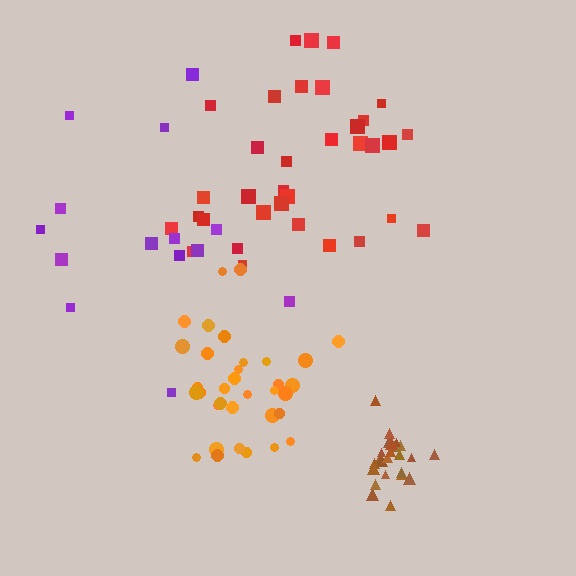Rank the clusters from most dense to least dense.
brown, orange, red, purple.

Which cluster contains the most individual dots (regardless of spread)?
Orange (35).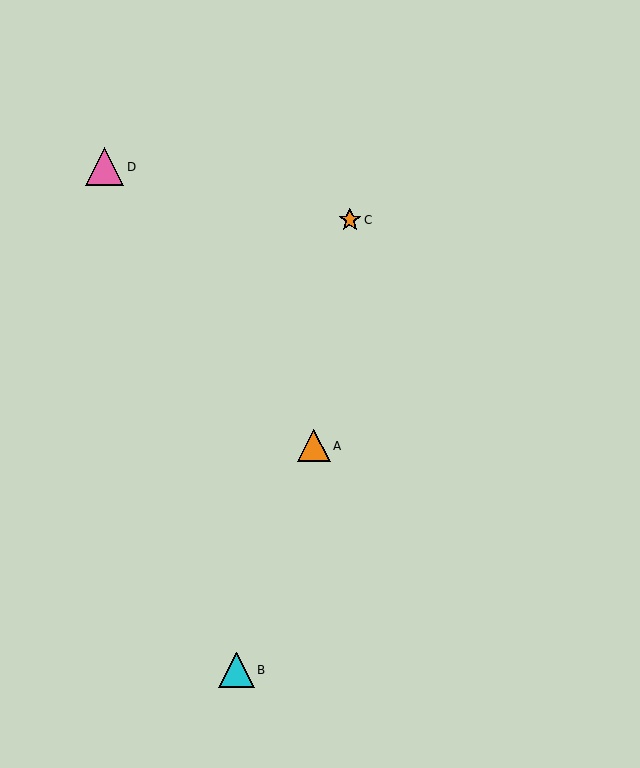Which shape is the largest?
The pink triangle (labeled D) is the largest.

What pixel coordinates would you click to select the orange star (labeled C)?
Click at (350, 220) to select the orange star C.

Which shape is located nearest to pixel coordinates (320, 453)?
The orange triangle (labeled A) at (314, 446) is nearest to that location.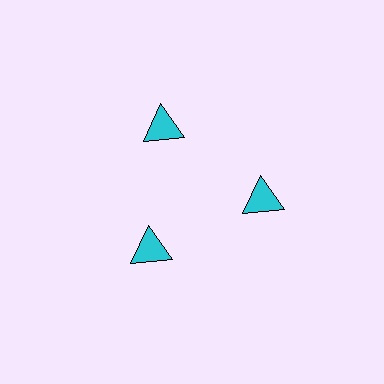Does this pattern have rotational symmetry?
Yes, this pattern has 3-fold rotational symmetry. It looks the same after rotating 120 degrees around the center.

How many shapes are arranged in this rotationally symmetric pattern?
There are 3 shapes, arranged in 3 groups of 1.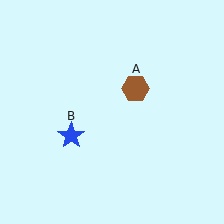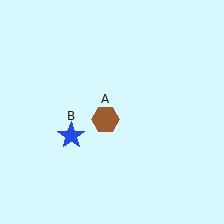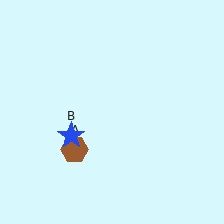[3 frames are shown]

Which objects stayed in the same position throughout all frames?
Blue star (object B) remained stationary.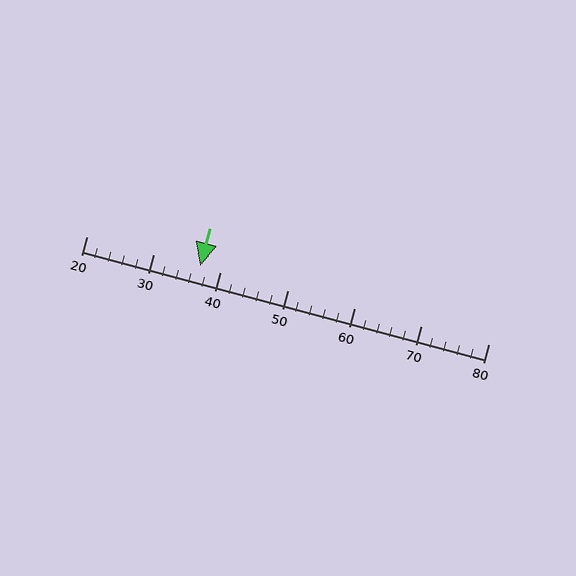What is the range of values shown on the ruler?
The ruler shows values from 20 to 80.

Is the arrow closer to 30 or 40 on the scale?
The arrow is closer to 40.